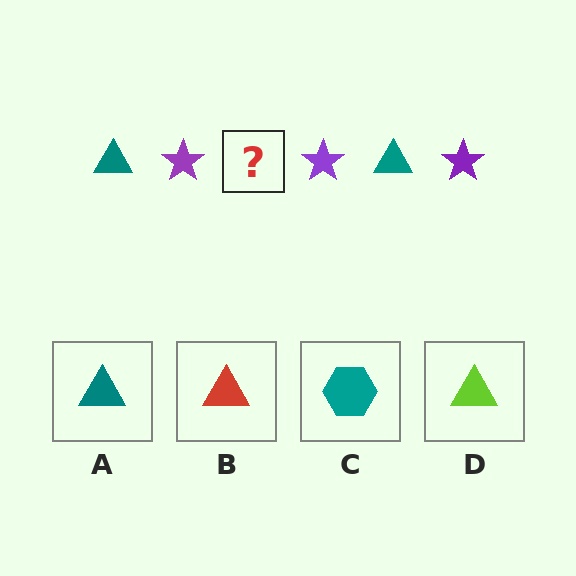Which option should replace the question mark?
Option A.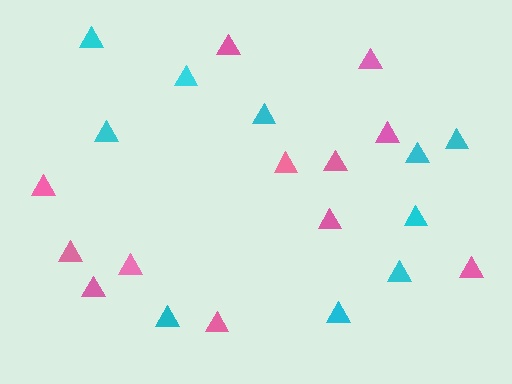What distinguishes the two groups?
There are 2 groups: one group of cyan triangles (10) and one group of pink triangles (12).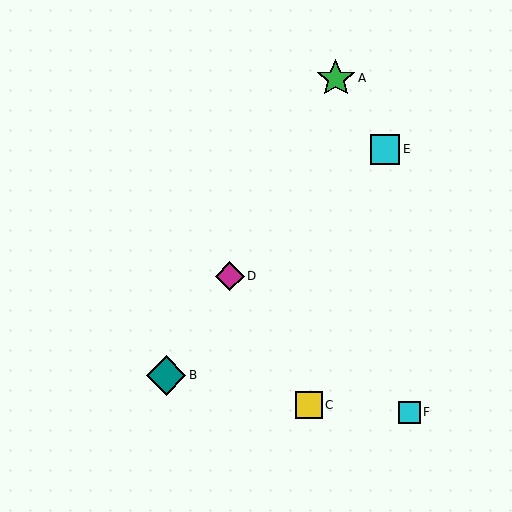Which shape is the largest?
The teal diamond (labeled B) is the largest.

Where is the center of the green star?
The center of the green star is at (336, 78).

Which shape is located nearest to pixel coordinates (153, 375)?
The teal diamond (labeled B) at (166, 375) is nearest to that location.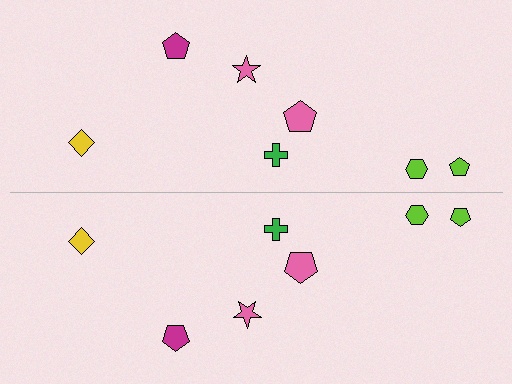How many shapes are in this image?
There are 14 shapes in this image.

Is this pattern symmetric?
Yes, this pattern has bilateral (reflection) symmetry.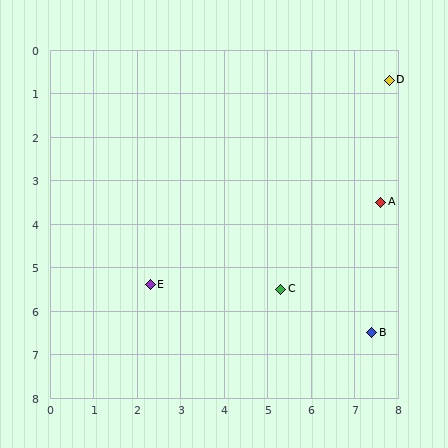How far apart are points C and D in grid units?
Points C and D are about 5.4 grid units apart.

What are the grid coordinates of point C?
Point C is at approximately (5.3, 5.5).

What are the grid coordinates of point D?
Point D is at approximately (7.8, 0.7).